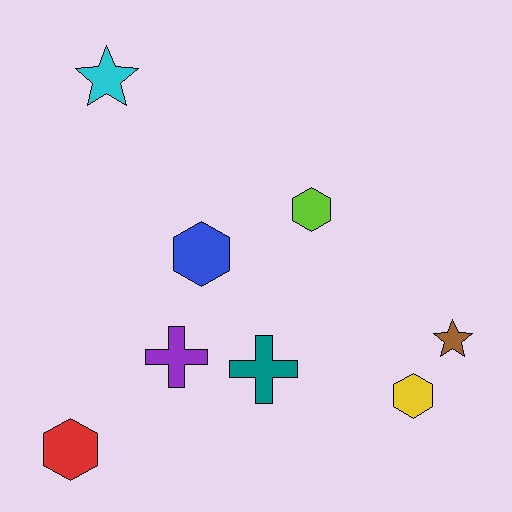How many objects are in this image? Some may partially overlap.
There are 8 objects.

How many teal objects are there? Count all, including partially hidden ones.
There is 1 teal object.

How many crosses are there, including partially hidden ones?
There are 2 crosses.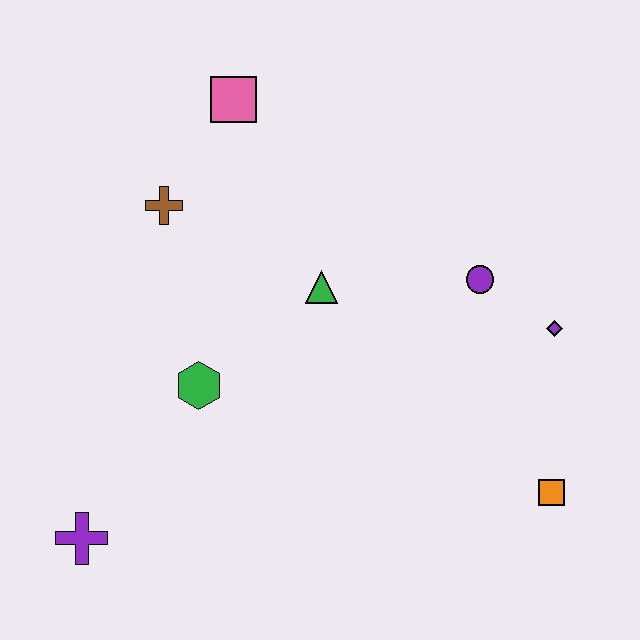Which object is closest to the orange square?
The purple diamond is closest to the orange square.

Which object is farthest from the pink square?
The orange square is farthest from the pink square.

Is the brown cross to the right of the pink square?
No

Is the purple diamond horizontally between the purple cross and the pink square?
No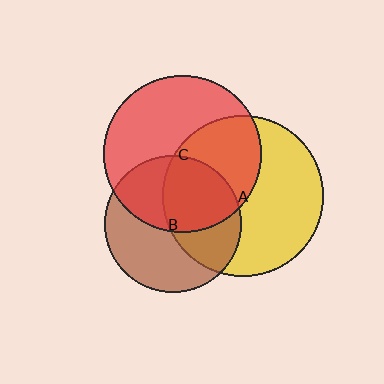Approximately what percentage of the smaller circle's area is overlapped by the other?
Approximately 45%.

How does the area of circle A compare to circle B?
Approximately 1.4 times.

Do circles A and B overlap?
Yes.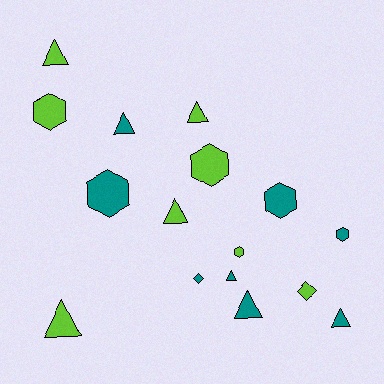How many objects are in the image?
There are 16 objects.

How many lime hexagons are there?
There are 3 lime hexagons.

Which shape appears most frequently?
Triangle, with 8 objects.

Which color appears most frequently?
Teal, with 8 objects.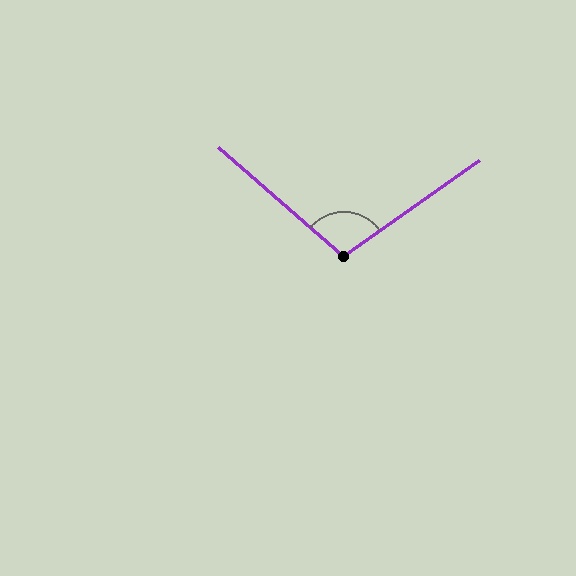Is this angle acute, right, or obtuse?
It is obtuse.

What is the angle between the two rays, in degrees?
Approximately 104 degrees.